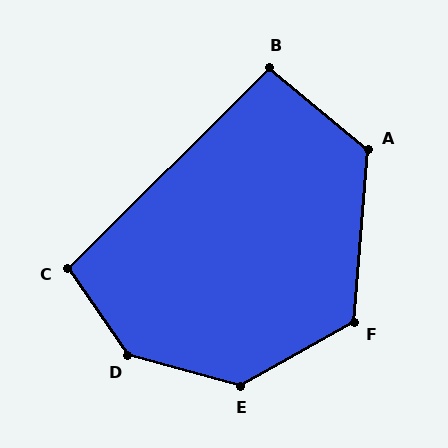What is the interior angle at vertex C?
Approximately 100 degrees (obtuse).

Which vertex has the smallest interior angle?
B, at approximately 96 degrees.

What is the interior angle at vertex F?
Approximately 124 degrees (obtuse).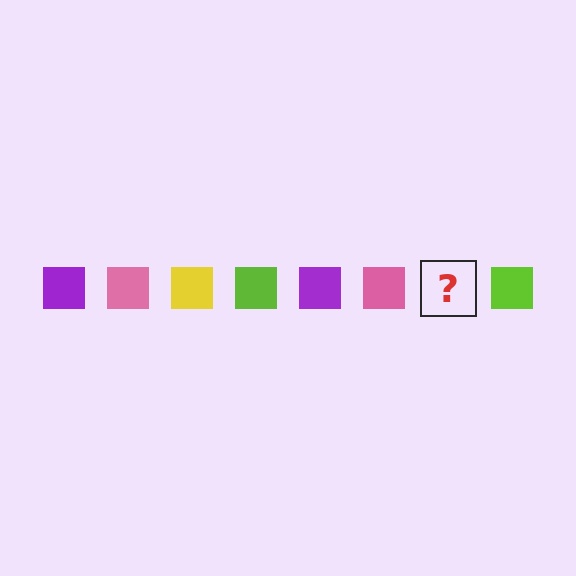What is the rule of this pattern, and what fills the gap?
The rule is that the pattern cycles through purple, pink, yellow, lime squares. The gap should be filled with a yellow square.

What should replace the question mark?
The question mark should be replaced with a yellow square.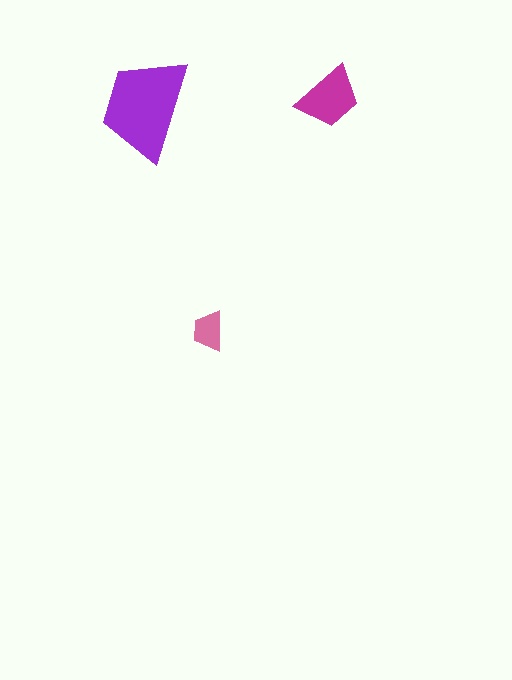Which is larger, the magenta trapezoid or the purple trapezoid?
The purple one.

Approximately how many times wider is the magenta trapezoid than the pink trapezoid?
About 1.5 times wider.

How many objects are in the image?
There are 3 objects in the image.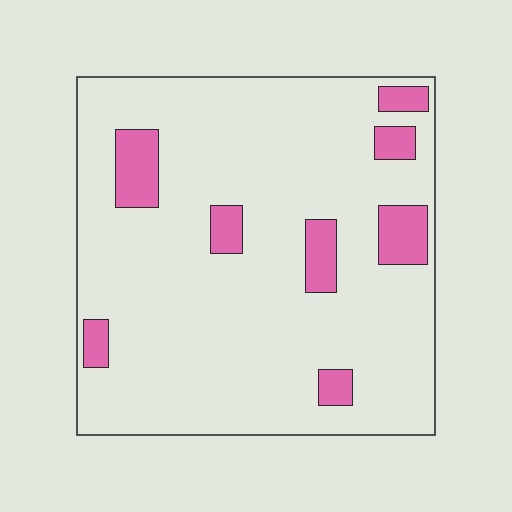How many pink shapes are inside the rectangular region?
8.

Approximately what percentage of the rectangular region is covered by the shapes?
Approximately 10%.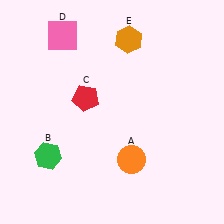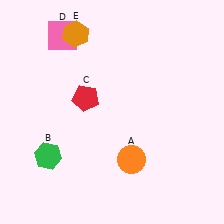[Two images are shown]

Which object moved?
The orange hexagon (E) moved left.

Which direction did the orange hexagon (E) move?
The orange hexagon (E) moved left.